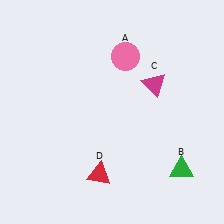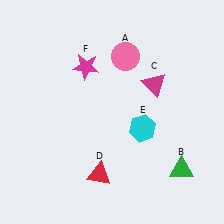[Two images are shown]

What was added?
A cyan hexagon (E), a magenta star (F) were added in Image 2.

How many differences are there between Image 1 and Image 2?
There are 2 differences between the two images.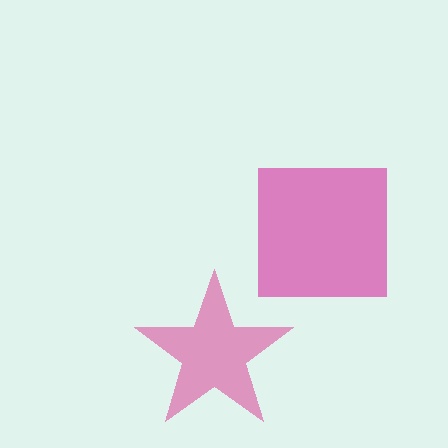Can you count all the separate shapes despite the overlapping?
Yes, there are 2 separate shapes.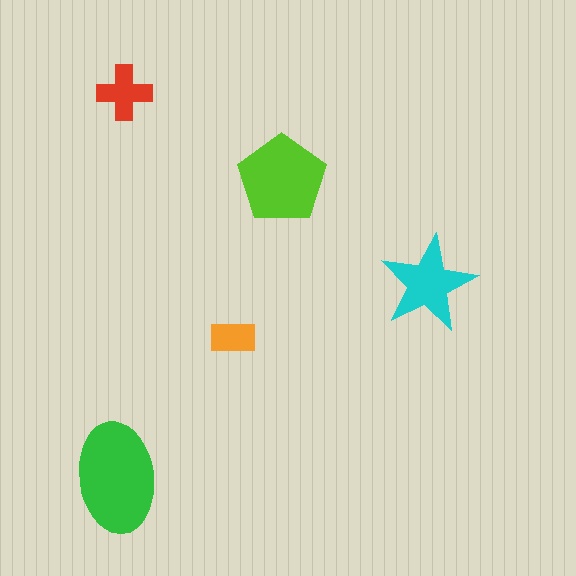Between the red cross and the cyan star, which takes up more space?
The cyan star.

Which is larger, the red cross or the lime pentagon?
The lime pentagon.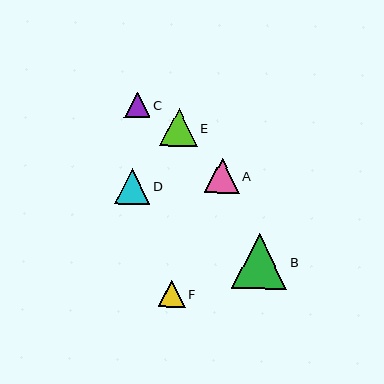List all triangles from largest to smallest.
From largest to smallest: B, E, D, A, F, C.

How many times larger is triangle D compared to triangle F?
Triangle D is approximately 1.3 times the size of triangle F.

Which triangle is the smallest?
Triangle C is the smallest with a size of approximately 26 pixels.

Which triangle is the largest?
Triangle B is the largest with a size of approximately 55 pixels.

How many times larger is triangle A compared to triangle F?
Triangle A is approximately 1.3 times the size of triangle F.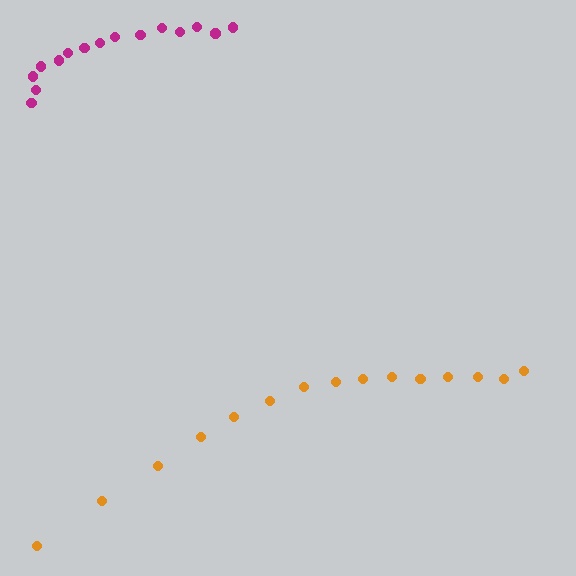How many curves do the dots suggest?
There are 2 distinct paths.